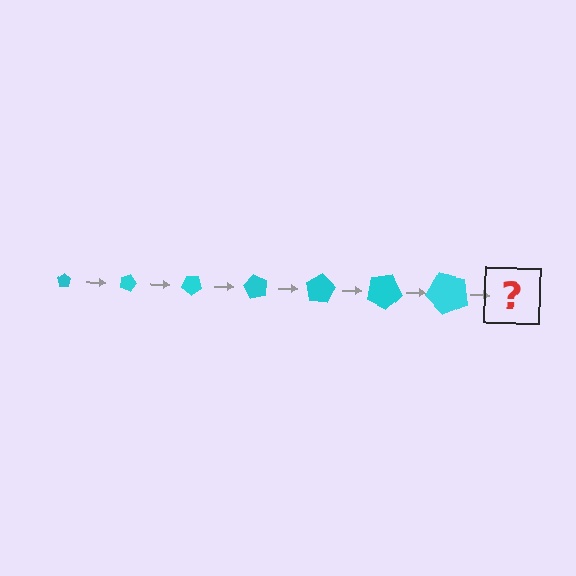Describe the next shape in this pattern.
It should be a pentagon, larger than the previous one and rotated 140 degrees from the start.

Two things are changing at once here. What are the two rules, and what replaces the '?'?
The two rules are that the pentagon grows larger each step and it rotates 20 degrees each step. The '?' should be a pentagon, larger than the previous one and rotated 140 degrees from the start.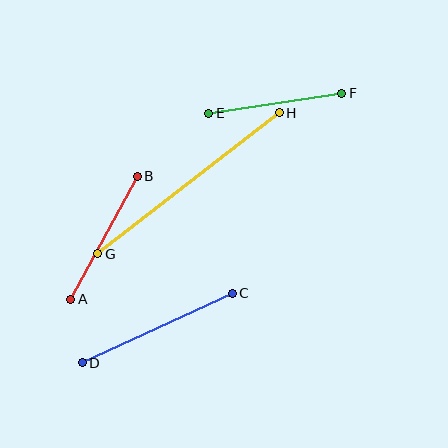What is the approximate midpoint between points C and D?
The midpoint is at approximately (157, 328) pixels.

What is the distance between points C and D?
The distance is approximately 165 pixels.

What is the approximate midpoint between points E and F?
The midpoint is at approximately (275, 103) pixels.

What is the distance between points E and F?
The distance is approximately 134 pixels.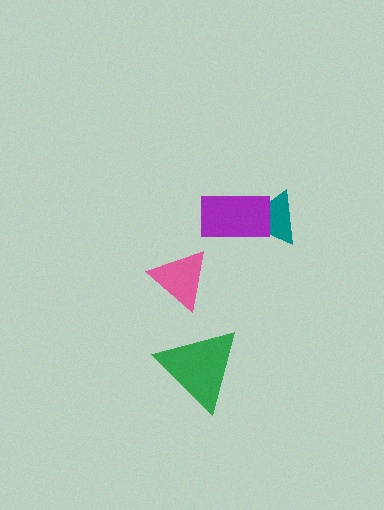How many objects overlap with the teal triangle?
1 object overlaps with the teal triangle.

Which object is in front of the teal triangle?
The purple rectangle is in front of the teal triangle.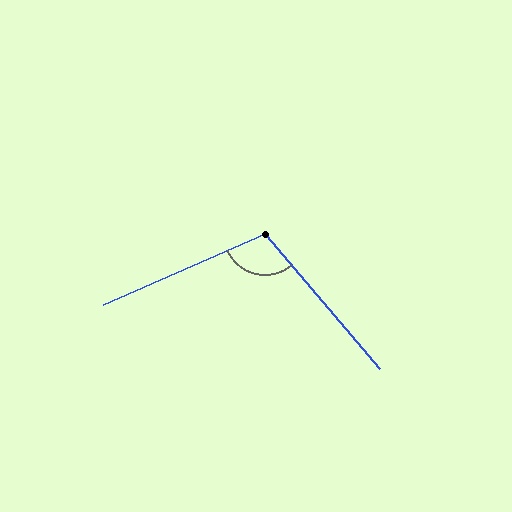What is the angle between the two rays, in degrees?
Approximately 107 degrees.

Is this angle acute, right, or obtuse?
It is obtuse.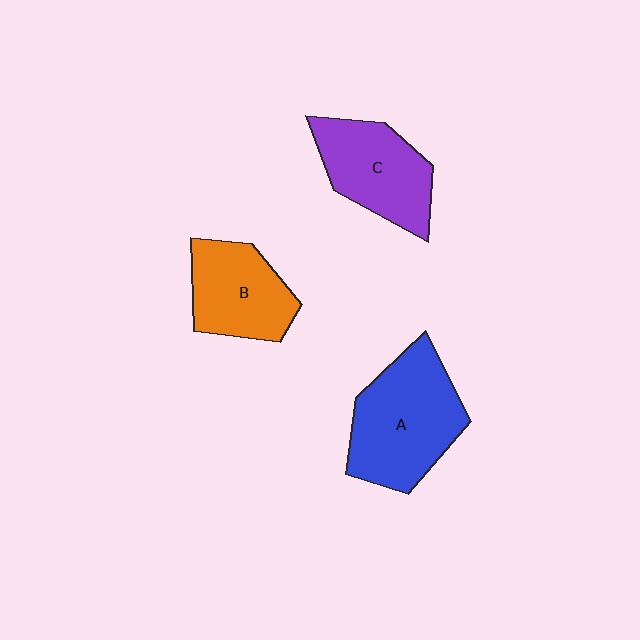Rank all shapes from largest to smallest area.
From largest to smallest: A (blue), C (purple), B (orange).